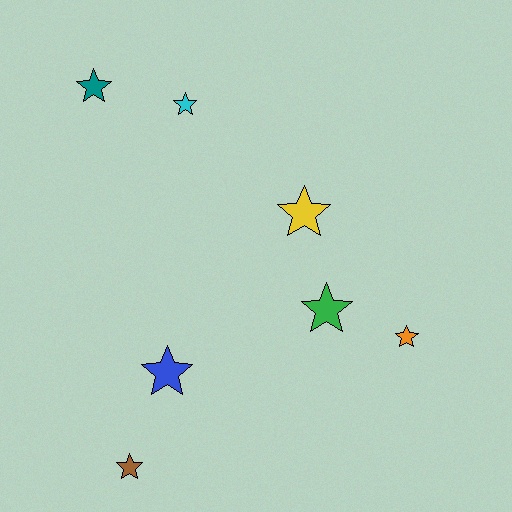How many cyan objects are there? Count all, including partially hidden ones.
There is 1 cyan object.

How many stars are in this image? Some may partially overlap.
There are 7 stars.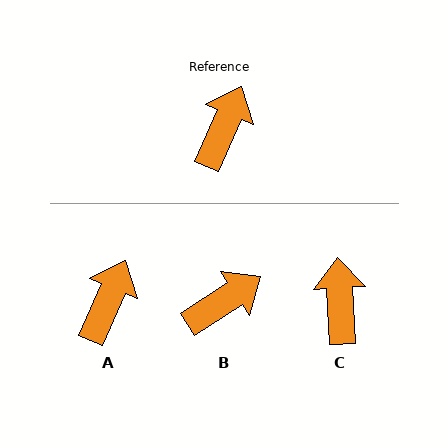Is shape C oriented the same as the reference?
No, it is off by about 26 degrees.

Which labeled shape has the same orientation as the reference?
A.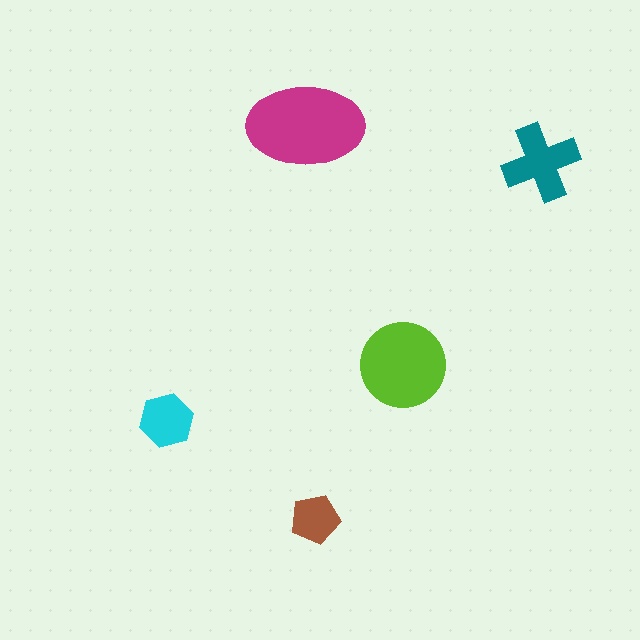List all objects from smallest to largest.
The brown pentagon, the cyan hexagon, the teal cross, the lime circle, the magenta ellipse.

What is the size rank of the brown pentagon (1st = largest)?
5th.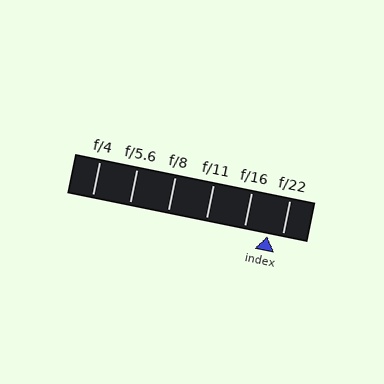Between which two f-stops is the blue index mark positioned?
The index mark is between f/16 and f/22.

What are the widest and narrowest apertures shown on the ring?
The widest aperture shown is f/4 and the narrowest is f/22.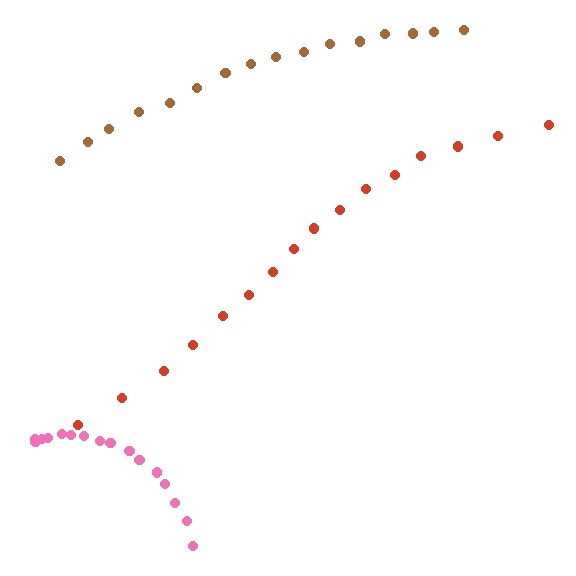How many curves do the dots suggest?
There are 3 distinct paths.